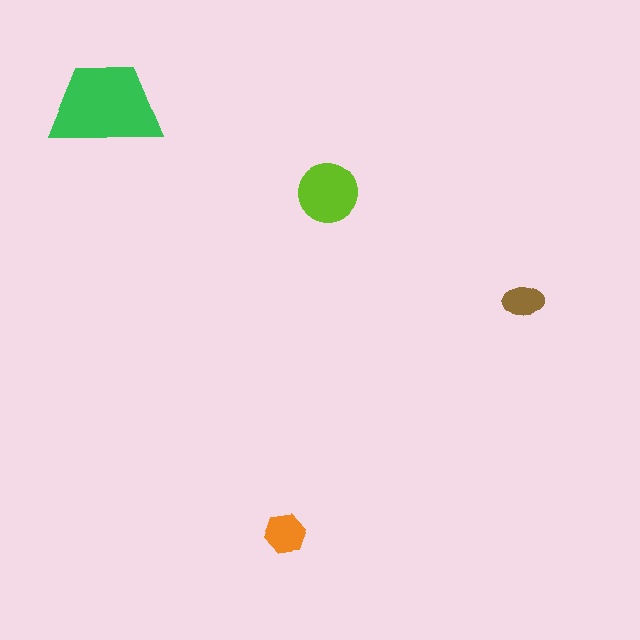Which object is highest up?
The green trapezoid is topmost.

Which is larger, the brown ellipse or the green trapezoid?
The green trapezoid.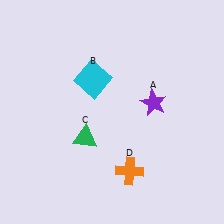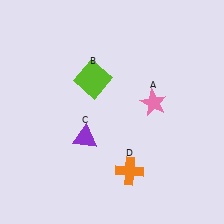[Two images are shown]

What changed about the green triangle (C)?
In Image 1, C is green. In Image 2, it changed to purple.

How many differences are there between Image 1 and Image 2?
There are 3 differences between the two images.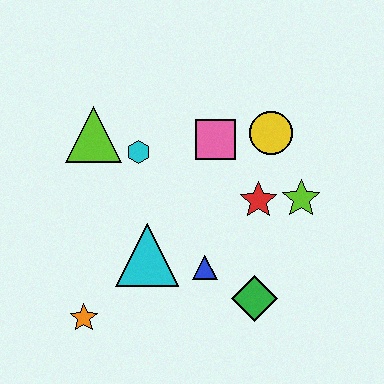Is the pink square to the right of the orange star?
Yes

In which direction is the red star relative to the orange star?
The red star is to the right of the orange star.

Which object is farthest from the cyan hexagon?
The green diamond is farthest from the cyan hexagon.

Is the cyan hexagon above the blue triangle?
Yes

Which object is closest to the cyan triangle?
The blue triangle is closest to the cyan triangle.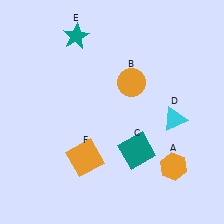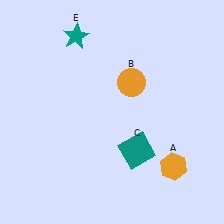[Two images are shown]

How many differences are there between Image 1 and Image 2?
There are 2 differences between the two images.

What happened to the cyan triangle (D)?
The cyan triangle (D) was removed in Image 2. It was in the bottom-right area of Image 1.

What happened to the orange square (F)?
The orange square (F) was removed in Image 2. It was in the bottom-left area of Image 1.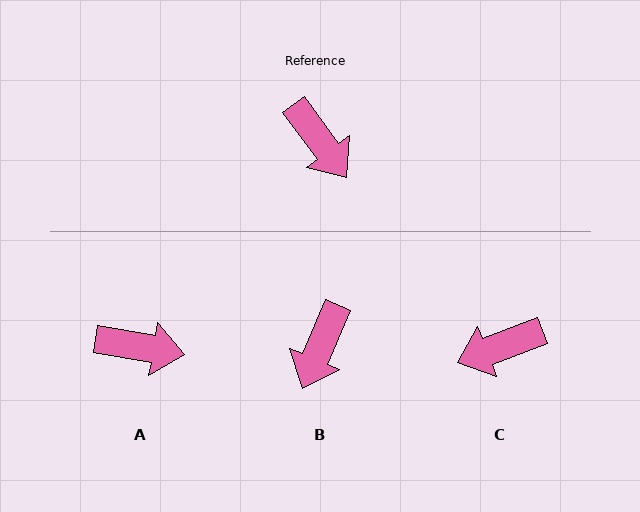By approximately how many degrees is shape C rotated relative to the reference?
Approximately 105 degrees clockwise.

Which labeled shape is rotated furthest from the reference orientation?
C, about 105 degrees away.